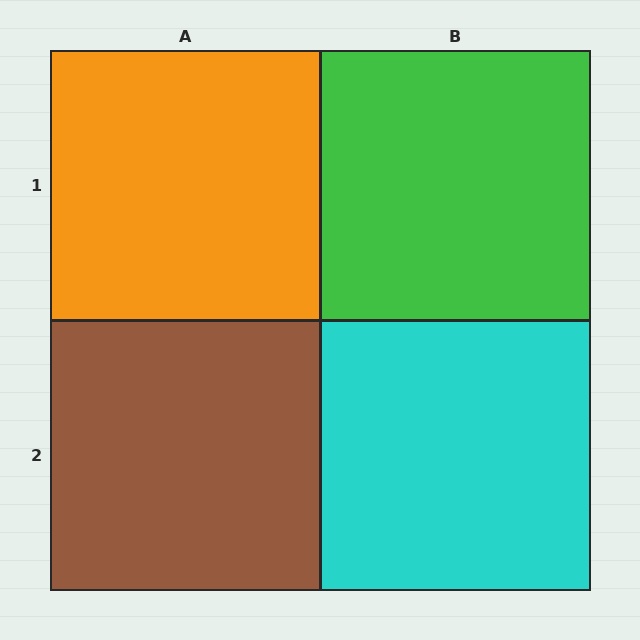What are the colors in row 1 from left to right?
Orange, green.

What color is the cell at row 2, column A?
Brown.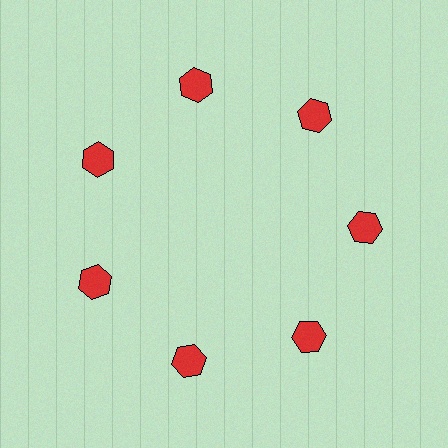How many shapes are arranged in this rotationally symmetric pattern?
There are 7 shapes, arranged in 7 groups of 1.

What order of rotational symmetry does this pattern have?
This pattern has 7-fold rotational symmetry.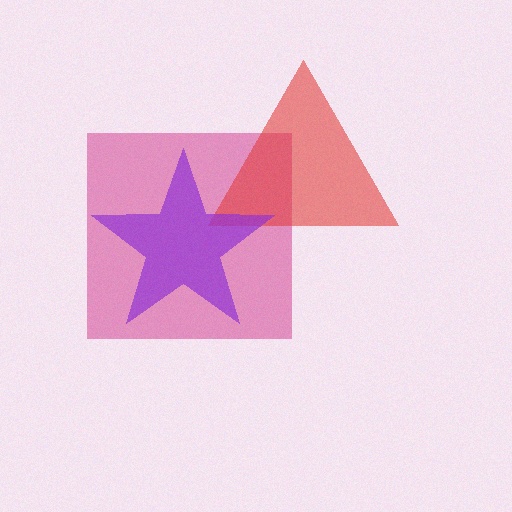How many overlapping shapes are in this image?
There are 3 overlapping shapes in the image.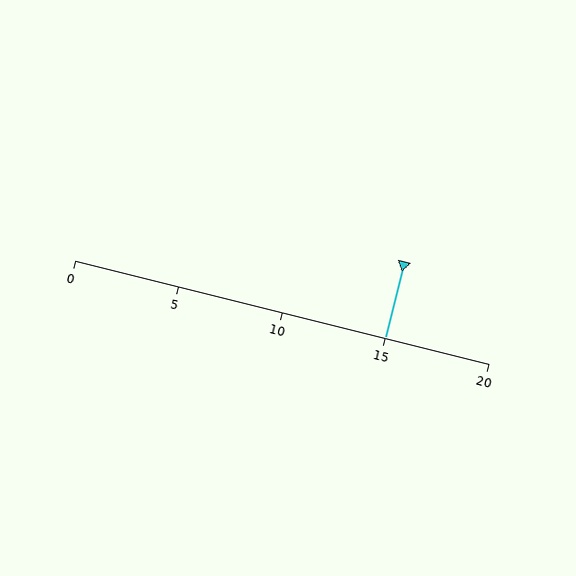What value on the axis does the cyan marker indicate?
The marker indicates approximately 15.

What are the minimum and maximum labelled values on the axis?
The axis runs from 0 to 20.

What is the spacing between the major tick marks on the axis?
The major ticks are spaced 5 apart.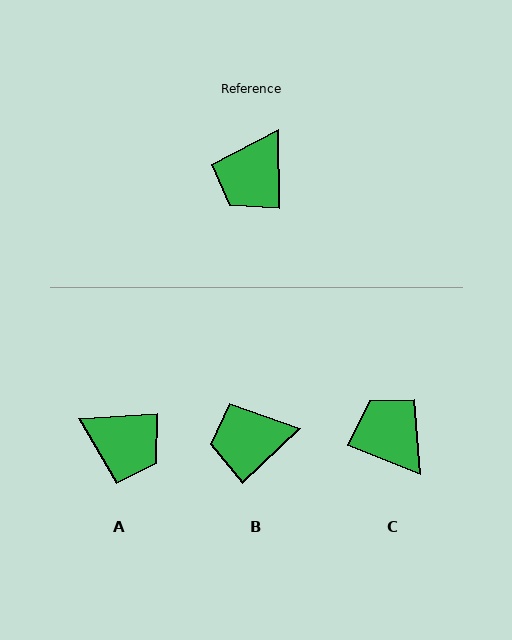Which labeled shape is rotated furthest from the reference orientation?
C, about 113 degrees away.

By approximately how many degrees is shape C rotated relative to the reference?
Approximately 113 degrees clockwise.